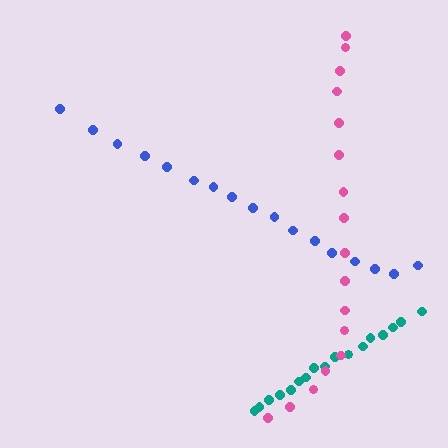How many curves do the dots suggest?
There are 3 distinct paths.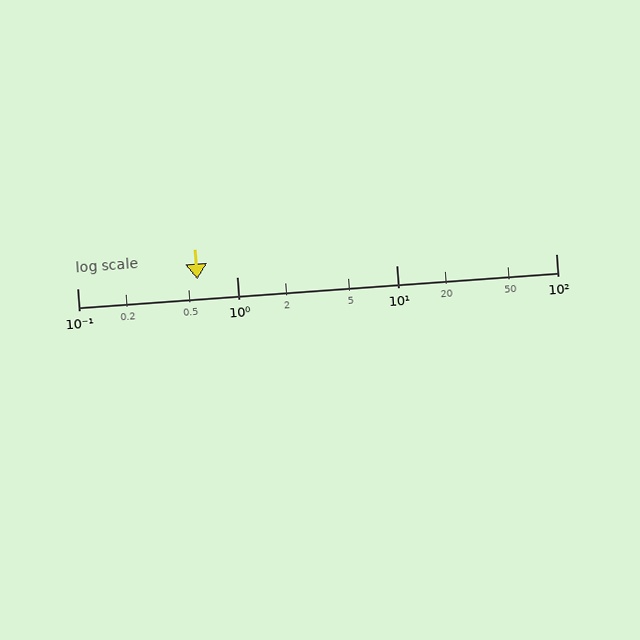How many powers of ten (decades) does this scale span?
The scale spans 3 decades, from 0.1 to 100.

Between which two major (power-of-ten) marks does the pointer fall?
The pointer is between 0.1 and 1.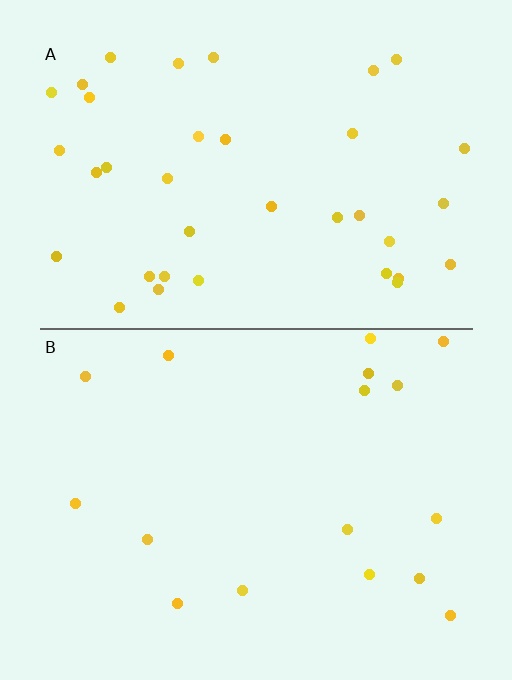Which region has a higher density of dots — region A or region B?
A (the top).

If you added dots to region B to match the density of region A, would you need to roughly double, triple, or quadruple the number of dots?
Approximately double.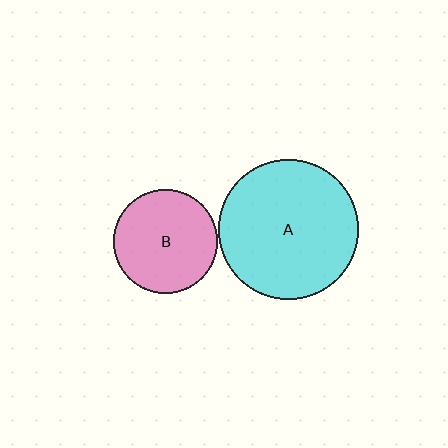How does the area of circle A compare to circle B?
Approximately 1.8 times.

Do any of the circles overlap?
No, none of the circles overlap.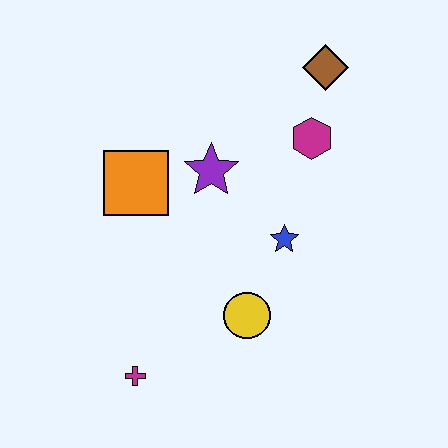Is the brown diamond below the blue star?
No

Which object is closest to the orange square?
The purple star is closest to the orange square.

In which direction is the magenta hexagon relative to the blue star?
The magenta hexagon is above the blue star.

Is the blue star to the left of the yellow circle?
No